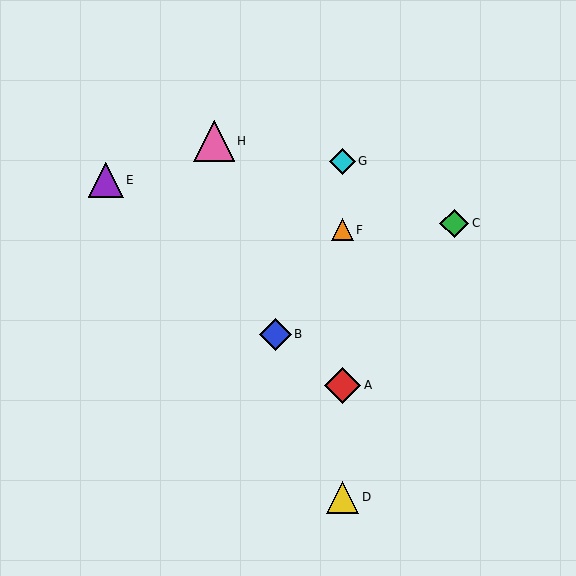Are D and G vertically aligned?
Yes, both are at x≈342.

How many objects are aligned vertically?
4 objects (A, D, F, G) are aligned vertically.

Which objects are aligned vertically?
Objects A, D, F, G are aligned vertically.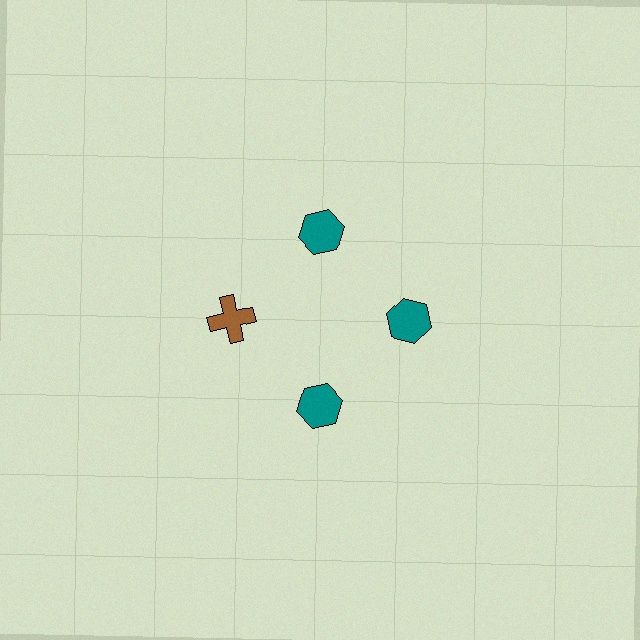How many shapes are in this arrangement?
There are 4 shapes arranged in a ring pattern.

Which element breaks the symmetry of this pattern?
The brown cross at roughly the 9 o'clock position breaks the symmetry. All other shapes are teal hexagons.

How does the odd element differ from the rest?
It differs in both color (brown instead of teal) and shape (cross instead of hexagon).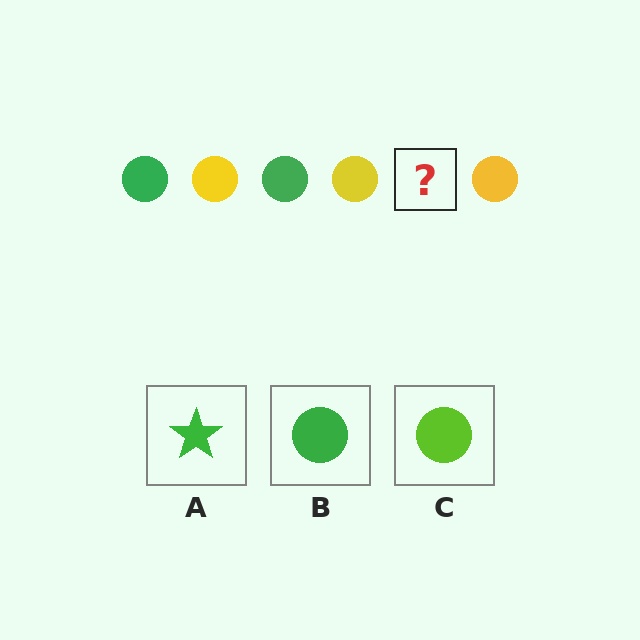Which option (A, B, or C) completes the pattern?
B.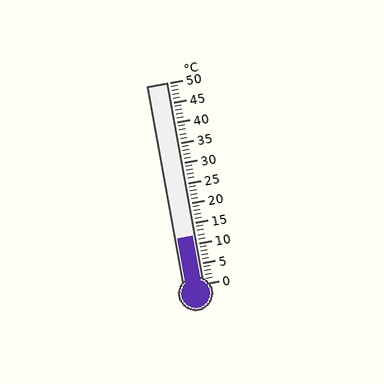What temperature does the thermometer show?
The thermometer shows approximately 12°C.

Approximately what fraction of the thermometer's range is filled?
The thermometer is filled to approximately 25% of its range.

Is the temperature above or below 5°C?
The temperature is above 5°C.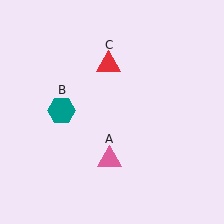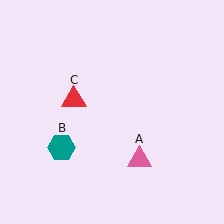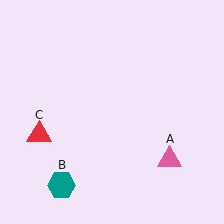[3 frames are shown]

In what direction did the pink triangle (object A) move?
The pink triangle (object A) moved right.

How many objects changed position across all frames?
3 objects changed position: pink triangle (object A), teal hexagon (object B), red triangle (object C).